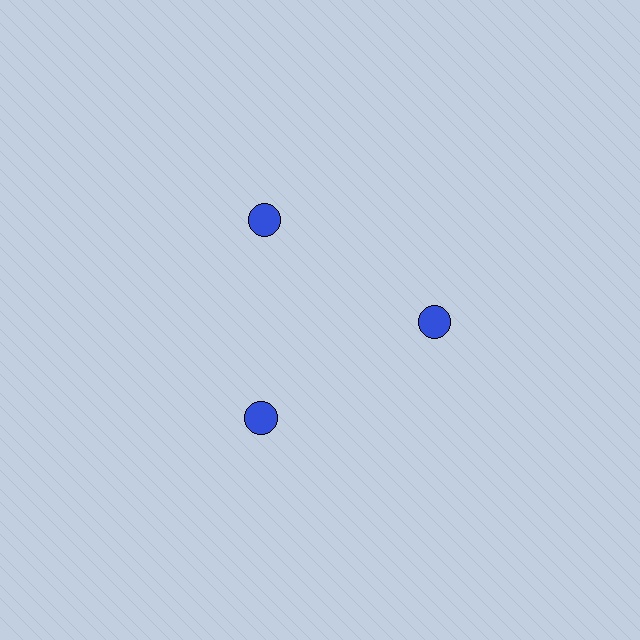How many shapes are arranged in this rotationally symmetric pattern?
There are 3 shapes, arranged in 3 groups of 1.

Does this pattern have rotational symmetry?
Yes, this pattern has 3-fold rotational symmetry. It looks the same after rotating 120 degrees around the center.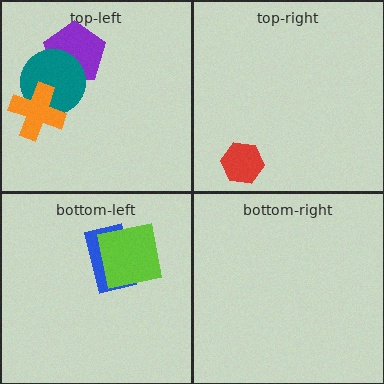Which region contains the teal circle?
The top-left region.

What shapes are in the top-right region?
The red hexagon.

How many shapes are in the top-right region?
1.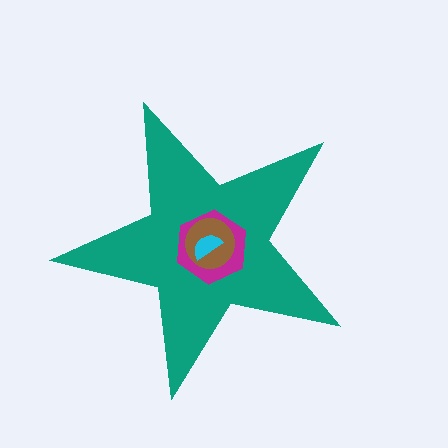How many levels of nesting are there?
4.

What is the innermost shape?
The cyan semicircle.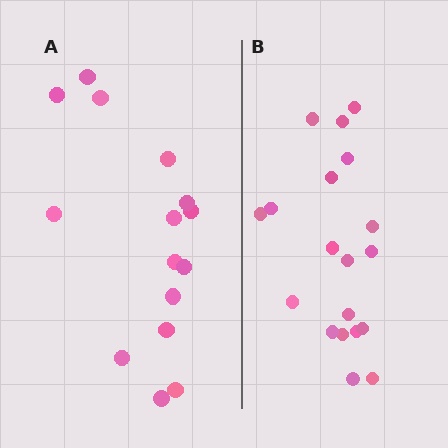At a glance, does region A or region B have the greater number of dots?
Region B (the right region) has more dots.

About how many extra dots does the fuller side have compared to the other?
Region B has about 4 more dots than region A.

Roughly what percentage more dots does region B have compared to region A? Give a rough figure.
About 25% more.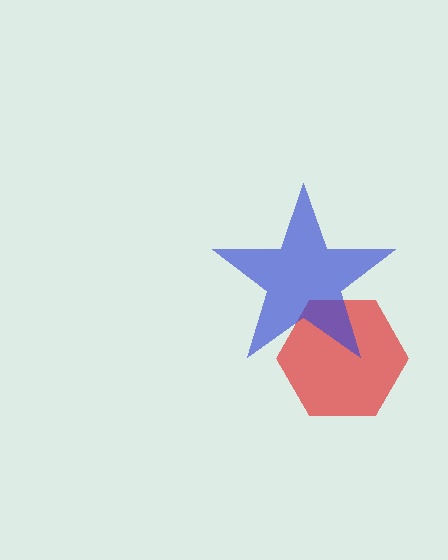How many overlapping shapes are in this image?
There are 2 overlapping shapes in the image.